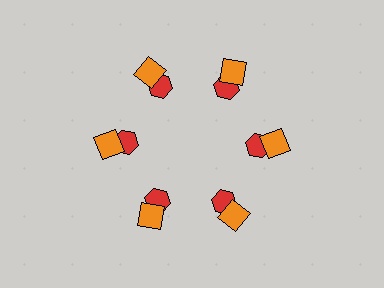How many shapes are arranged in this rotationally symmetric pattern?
There are 18 shapes, arranged in 6 groups of 3.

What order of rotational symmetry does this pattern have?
This pattern has 6-fold rotational symmetry.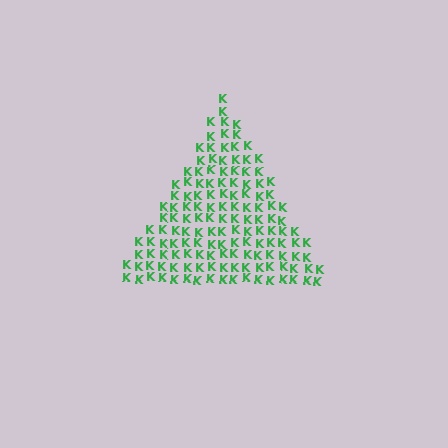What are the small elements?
The small elements are letter K's.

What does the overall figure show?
The overall figure shows a triangle.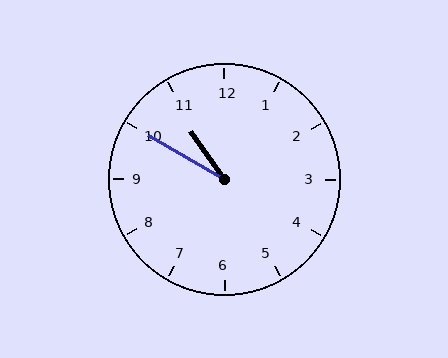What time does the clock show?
10:50.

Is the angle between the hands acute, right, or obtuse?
It is acute.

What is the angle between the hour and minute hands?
Approximately 25 degrees.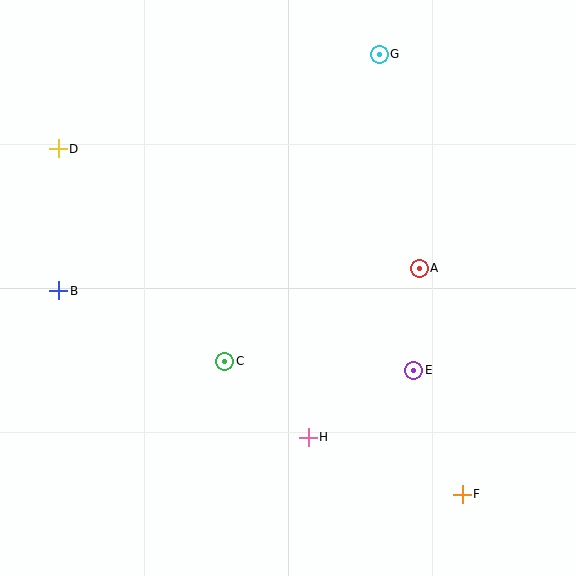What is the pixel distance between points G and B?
The distance between G and B is 398 pixels.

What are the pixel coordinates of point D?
Point D is at (58, 149).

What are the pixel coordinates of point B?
Point B is at (59, 291).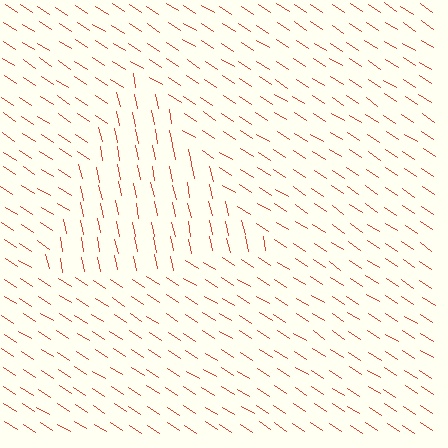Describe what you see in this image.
The image is filled with small red line segments. A triangle region in the image has lines oriented differently from the surrounding lines, creating a visible texture boundary.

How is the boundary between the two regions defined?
The boundary is defined purely by a change in line orientation (approximately 45 degrees difference). All lines are the same color and thickness.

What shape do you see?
I see a triangle.